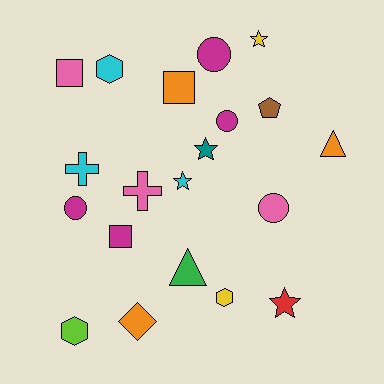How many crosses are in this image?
There are 2 crosses.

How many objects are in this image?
There are 20 objects.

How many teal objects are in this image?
There is 1 teal object.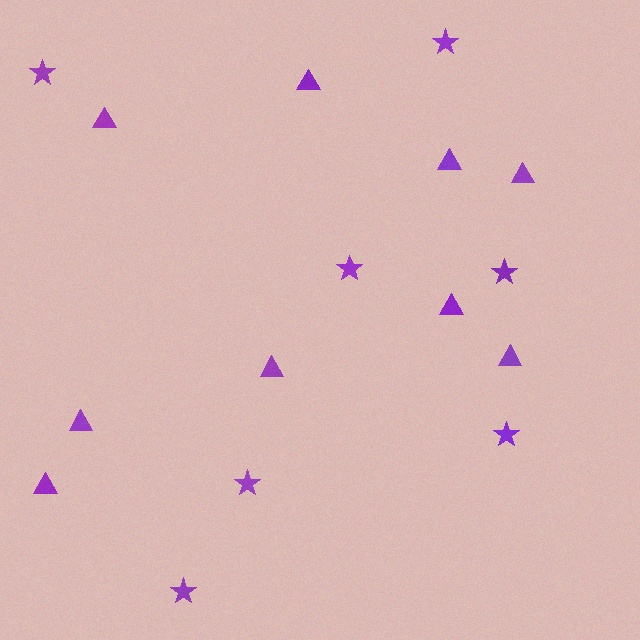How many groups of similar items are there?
There are 2 groups: one group of stars (7) and one group of triangles (9).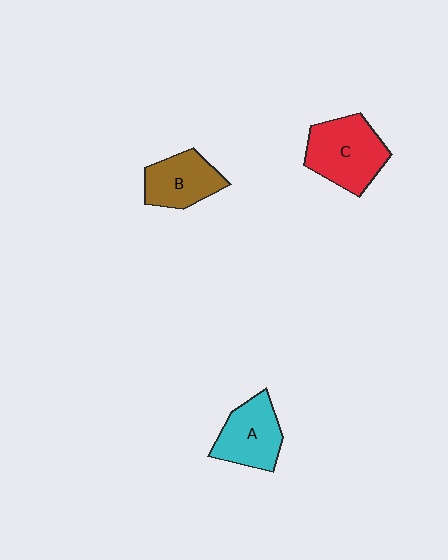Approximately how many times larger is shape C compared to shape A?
Approximately 1.2 times.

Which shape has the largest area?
Shape C (red).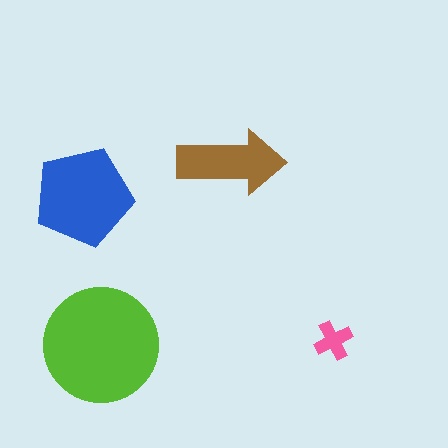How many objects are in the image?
There are 4 objects in the image.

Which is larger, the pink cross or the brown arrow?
The brown arrow.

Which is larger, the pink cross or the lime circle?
The lime circle.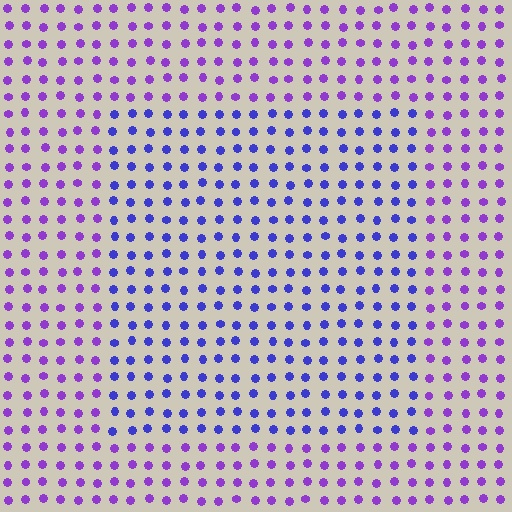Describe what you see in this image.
The image is filled with small purple elements in a uniform arrangement. A rectangle-shaped region is visible where the elements are tinted to a slightly different hue, forming a subtle color boundary.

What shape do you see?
I see a rectangle.